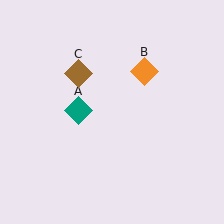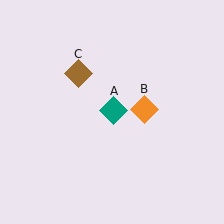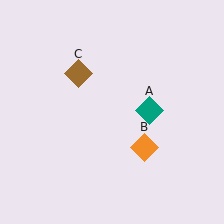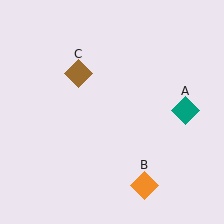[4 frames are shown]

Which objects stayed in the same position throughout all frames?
Brown diamond (object C) remained stationary.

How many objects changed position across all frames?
2 objects changed position: teal diamond (object A), orange diamond (object B).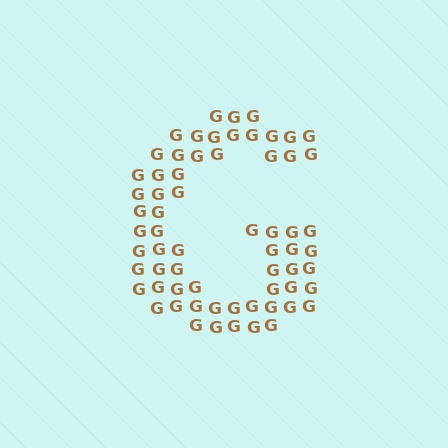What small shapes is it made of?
It is made of small letter G's.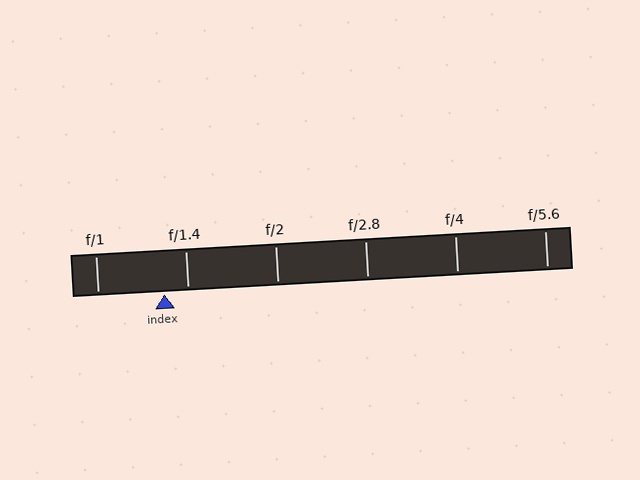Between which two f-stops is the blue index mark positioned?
The index mark is between f/1 and f/1.4.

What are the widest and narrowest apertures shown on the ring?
The widest aperture shown is f/1 and the narrowest is f/5.6.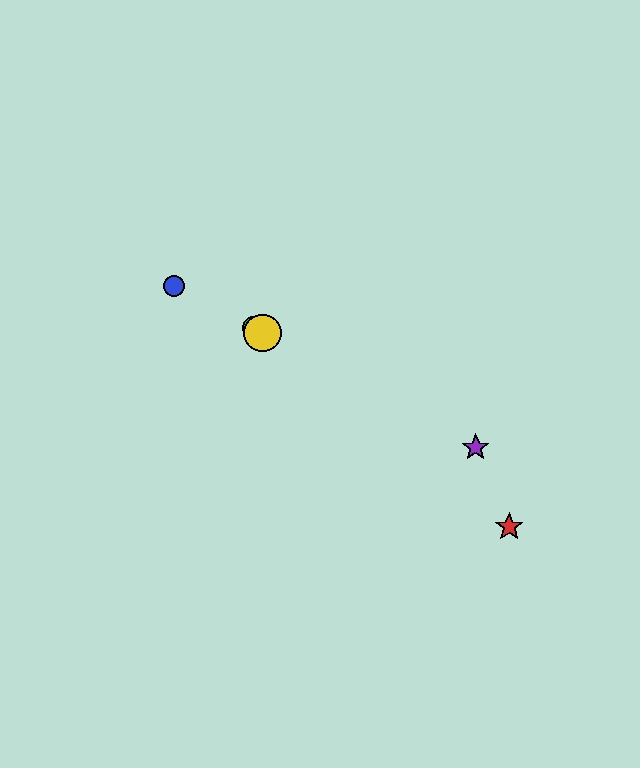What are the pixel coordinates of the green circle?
The green circle is at (253, 328).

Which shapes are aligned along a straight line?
The blue circle, the green circle, the yellow circle, the purple star are aligned along a straight line.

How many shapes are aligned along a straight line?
4 shapes (the blue circle, the green circle, the yellow circle, the purple star) are aligned along a straight line.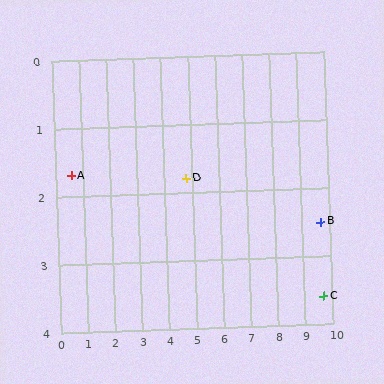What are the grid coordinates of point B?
Point B is at approximately (9.7, 2.5).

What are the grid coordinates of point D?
Point D is at approximately (4.8, 1.8).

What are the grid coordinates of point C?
Point C is at approximately (9.7, 3.6).